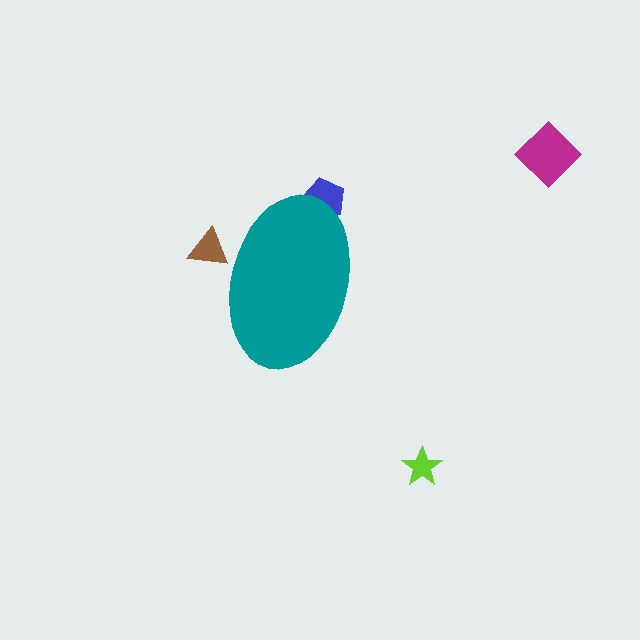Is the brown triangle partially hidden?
Yes, the brown triangle is partially hidden behind the teal ellipse.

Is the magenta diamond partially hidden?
No, the magenta diamond is fully visible.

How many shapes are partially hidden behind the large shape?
2 shapes are partially hidden.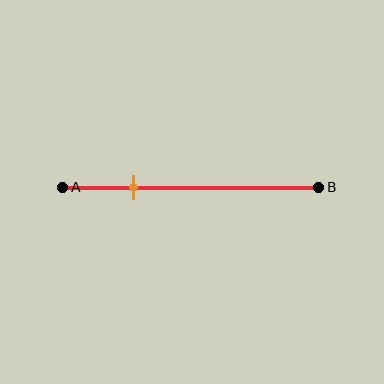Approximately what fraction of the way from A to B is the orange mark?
The orange mark is approximately 30% of the way from A to B.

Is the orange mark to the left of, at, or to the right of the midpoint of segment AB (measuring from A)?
The orange mark is to the left of the midpoint of segment AB.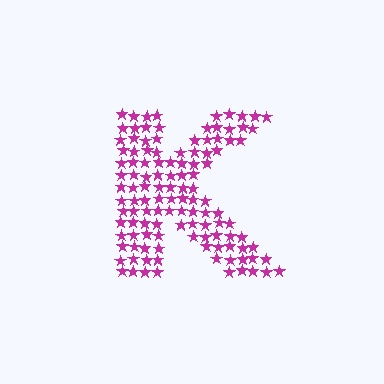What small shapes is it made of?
It is made of small stars.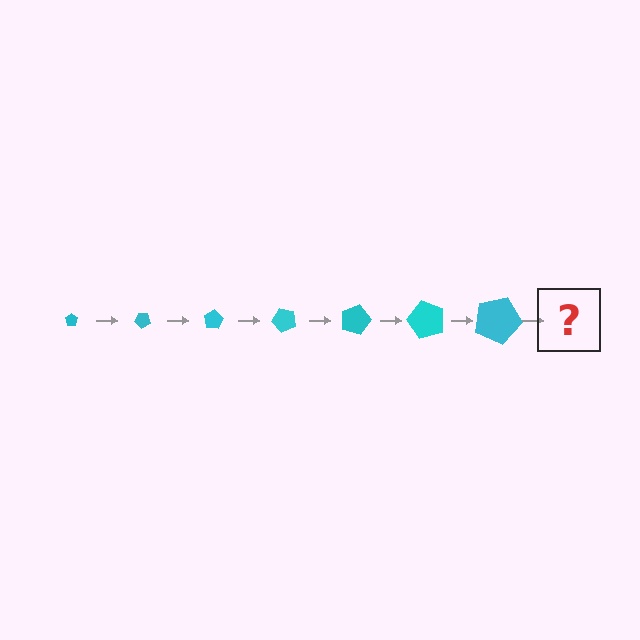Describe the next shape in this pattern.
It should be a pentagon, larger than the previous one and rotated 280 degrees from the start.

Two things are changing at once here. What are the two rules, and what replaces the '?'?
The two rules are that the pentagon grows larger each step and it rotates 40 degrees each step. The '?' should be a pentagon, larger than the previous one and rotated 280 degrees from the start.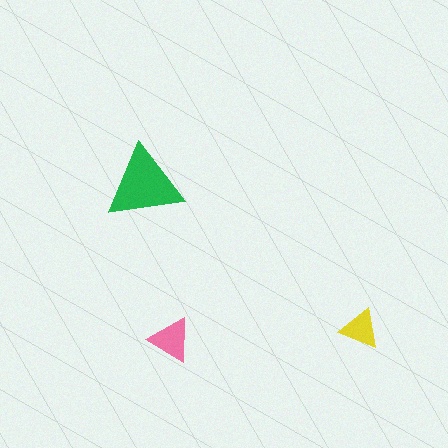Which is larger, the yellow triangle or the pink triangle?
The pink one.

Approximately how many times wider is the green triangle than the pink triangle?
About 2 times wider.